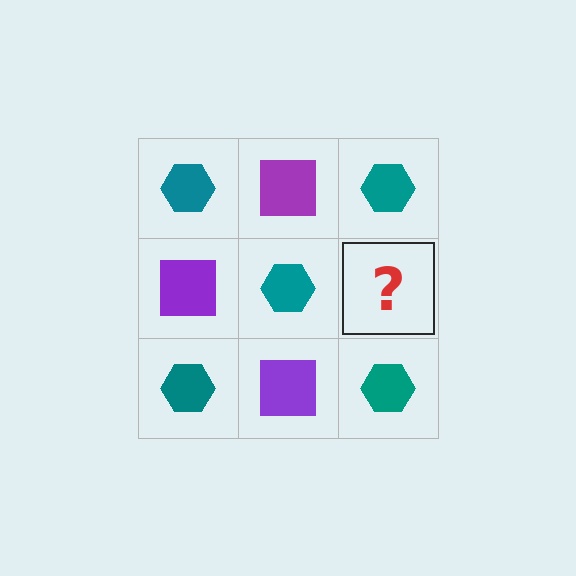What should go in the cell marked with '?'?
The missing cell should contain a purple square.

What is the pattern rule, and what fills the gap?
The rule is that it alternates teal hexagon and purple square in a checkerboard pattern. The gap should be filled with a purple square.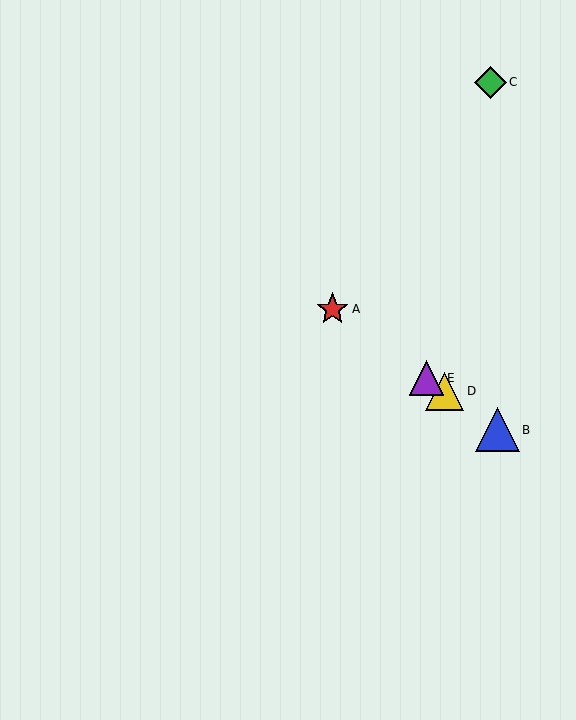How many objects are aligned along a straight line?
4 objects (A, B, D, E) are aligned along a straight line.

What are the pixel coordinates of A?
Object A is at (333, 309).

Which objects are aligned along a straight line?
Objects A, B, D, E are aligned along a straight line.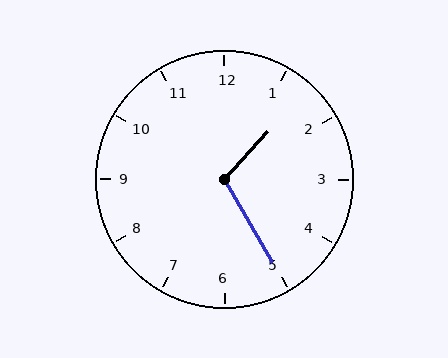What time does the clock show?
1:25.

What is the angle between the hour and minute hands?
Approximately 108 degrees.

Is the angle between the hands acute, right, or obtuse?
It is obtuse.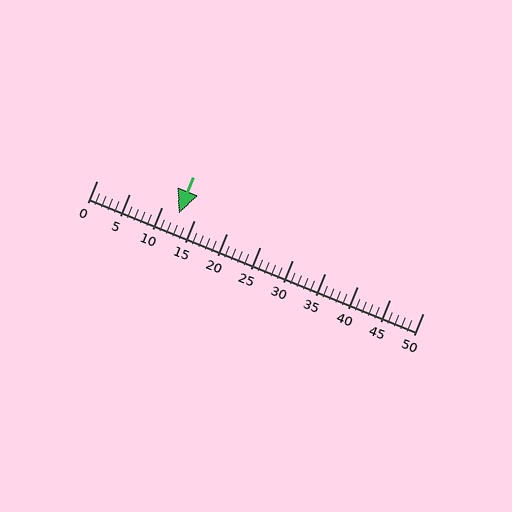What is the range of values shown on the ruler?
The ruler shows values from 0 to 50.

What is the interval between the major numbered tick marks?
The major tick marks are spaced 5 units apart.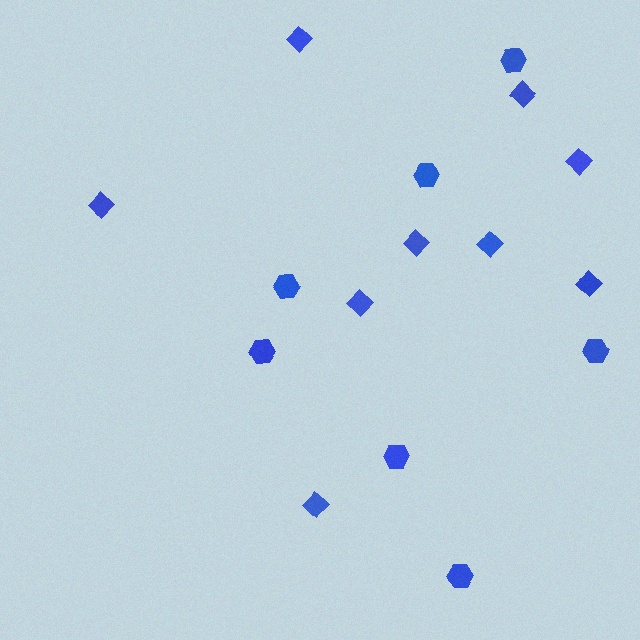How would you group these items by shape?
There are 2 groups: one group of hexagons (7) and one group of diamonds (9).